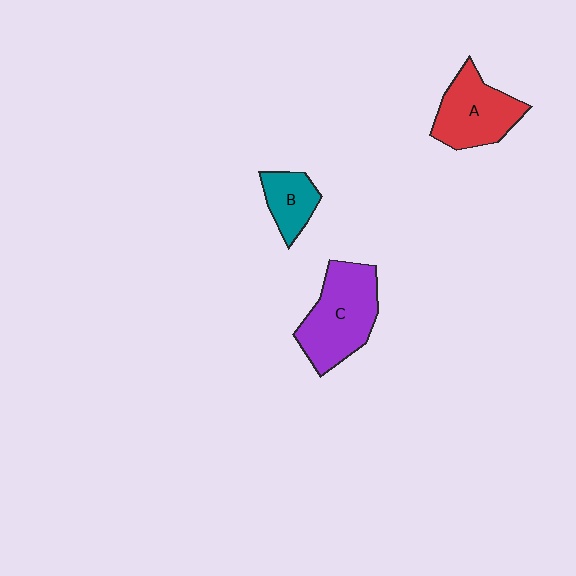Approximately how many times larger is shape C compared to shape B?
Approximately 2.1 times.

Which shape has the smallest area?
Shape B (teal).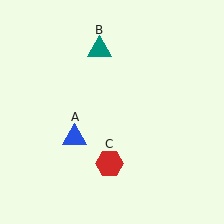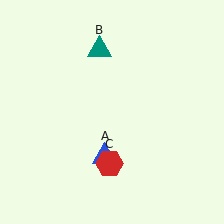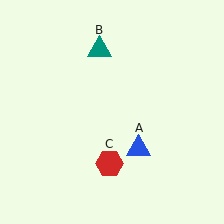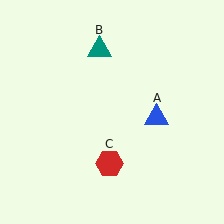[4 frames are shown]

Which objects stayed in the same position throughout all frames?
Teal triangle (object B) and red hexagon (object C) remained stationary.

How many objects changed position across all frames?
1 object changed position: blue triangle (object A).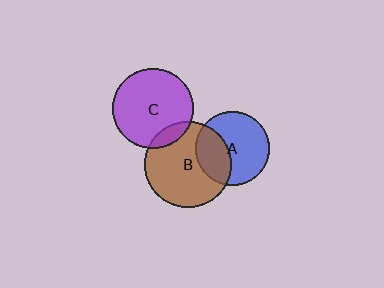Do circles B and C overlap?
Yes.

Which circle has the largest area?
Circle B (brown).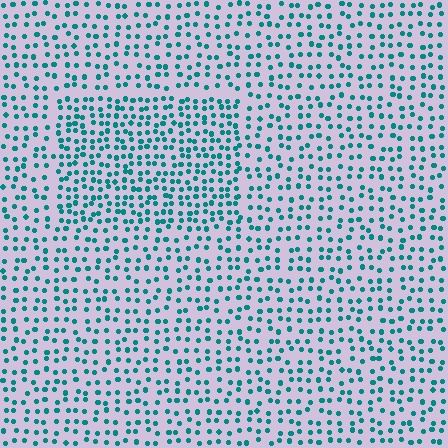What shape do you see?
I see a rectangle.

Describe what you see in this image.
The image contains small teal elements arranged at two different densities. A rectangle-shaped region is visible where the elements are more densely packed than the surrounding area.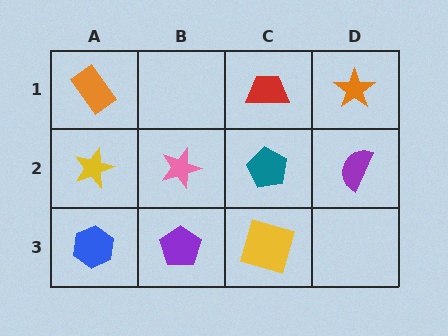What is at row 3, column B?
A purple pentagon.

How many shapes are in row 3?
3 shapes.